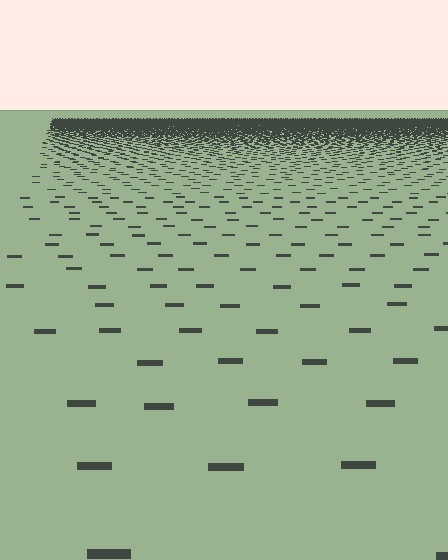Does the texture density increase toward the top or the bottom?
Density increases toward the top.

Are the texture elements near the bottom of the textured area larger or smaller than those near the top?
Larger. Near the bottom, elements are closer to the viewer and appear at a bigger on-screen size.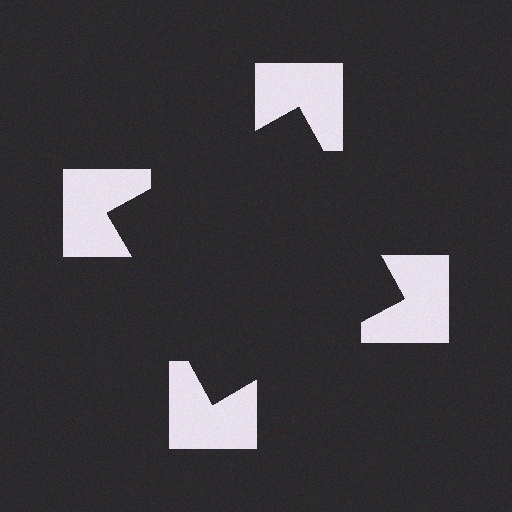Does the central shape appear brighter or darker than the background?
It typically appears slightly darker than the background, even though no actual brightness change is drawn.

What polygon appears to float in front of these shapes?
An illusory square — its edges are inferred from the aligned wedge cuts in the notched squares, not physically drawn.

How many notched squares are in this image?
There are 4 — one at each vertex of the illusory square.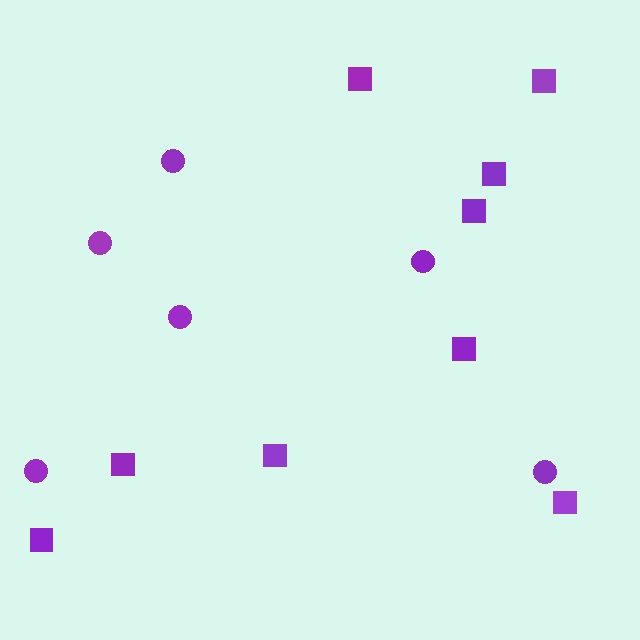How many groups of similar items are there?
There are 2 groups: one group of squares (9) and one group of circles (6).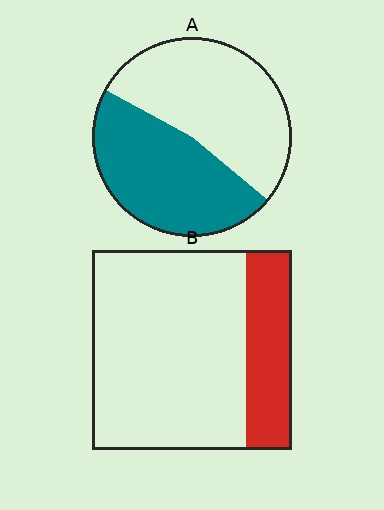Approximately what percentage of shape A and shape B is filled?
A is approximately 45% and B is approximately 25%.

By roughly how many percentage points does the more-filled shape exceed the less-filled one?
By roughly 25 percentage points (A over B).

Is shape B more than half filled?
No.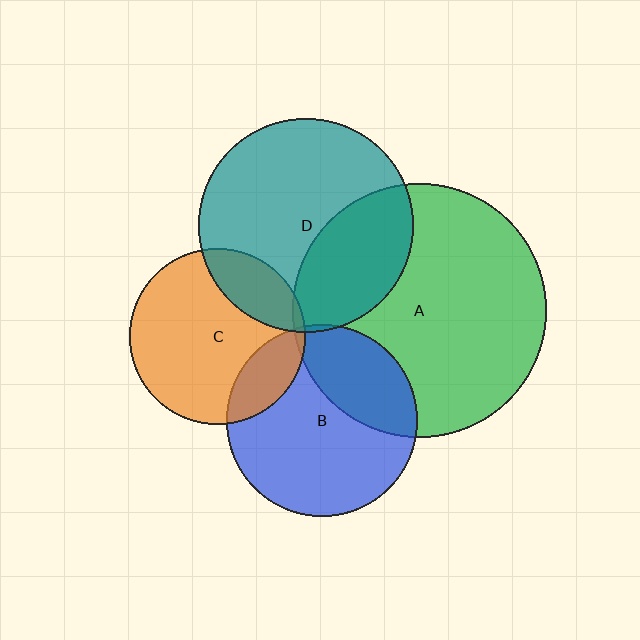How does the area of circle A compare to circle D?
Approximately 1.4 times.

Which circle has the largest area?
Circle A (green).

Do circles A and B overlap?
Yes.